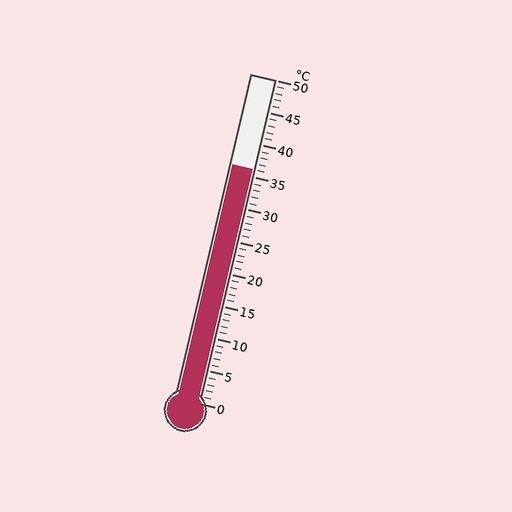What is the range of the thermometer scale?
The thermometer scale ranges from 0°C to 50°C.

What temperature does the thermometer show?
The thermometer shows approximately 36°C.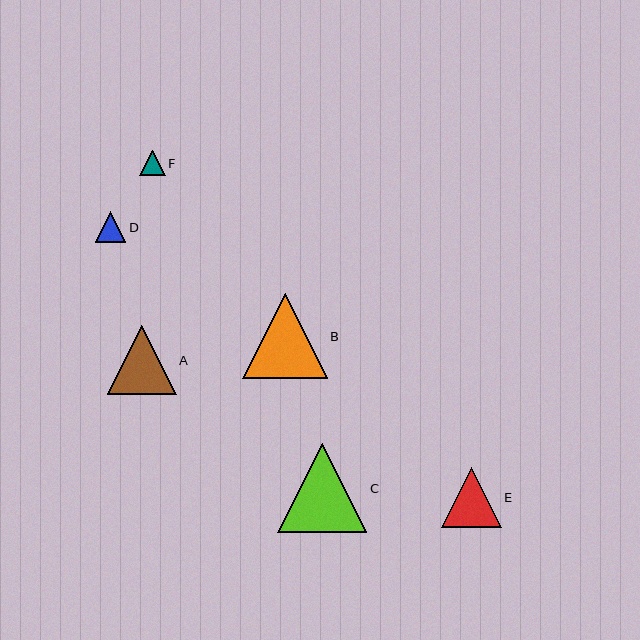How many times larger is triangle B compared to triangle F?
Triangle B is approximately 3.3 times the size of triangle F.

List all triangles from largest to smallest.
From largest to smallest: C, B, A, E, D, F.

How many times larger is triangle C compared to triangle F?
Triangle C is approximately 3.5 times the size of triangle F.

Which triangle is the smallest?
Triangle F is the smallest with a size of approximately 26 pixels.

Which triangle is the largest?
Triangle C is the largest with a size of approximately 89 pixels.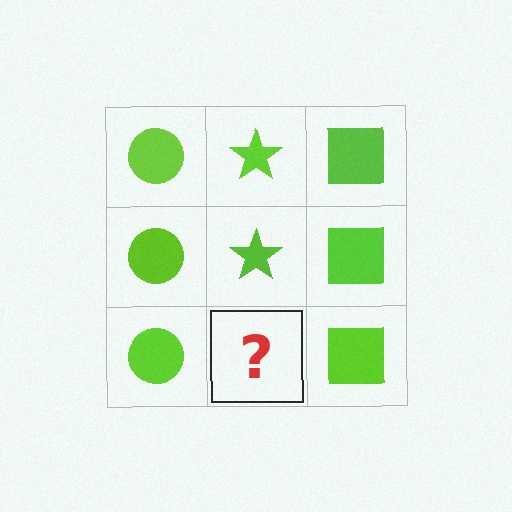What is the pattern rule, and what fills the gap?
The rule is that each column has a consistent shape. The gap should be filled with a lime star.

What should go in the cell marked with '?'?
The missing cell should contain a lime star.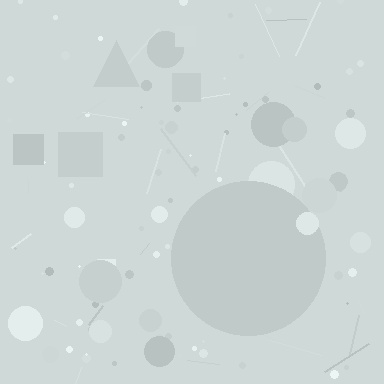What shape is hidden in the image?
A circle is hidden in the image.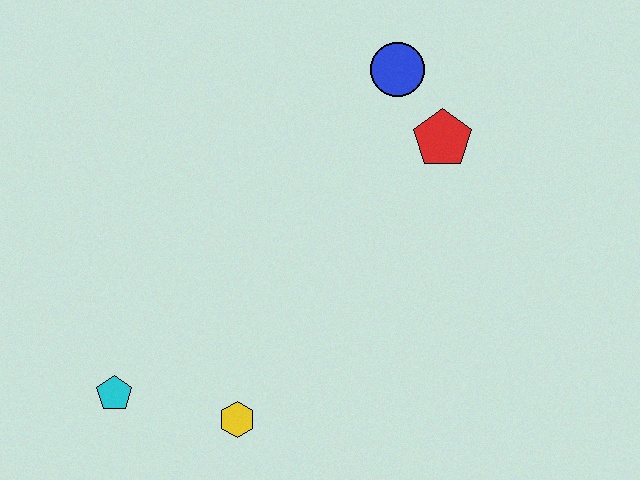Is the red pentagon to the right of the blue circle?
Yes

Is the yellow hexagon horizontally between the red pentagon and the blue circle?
No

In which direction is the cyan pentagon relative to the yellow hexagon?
The cyan pentagon is to the left of the yellow hexagon.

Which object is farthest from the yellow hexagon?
The blue circle is farthest from the yellow hexagon.